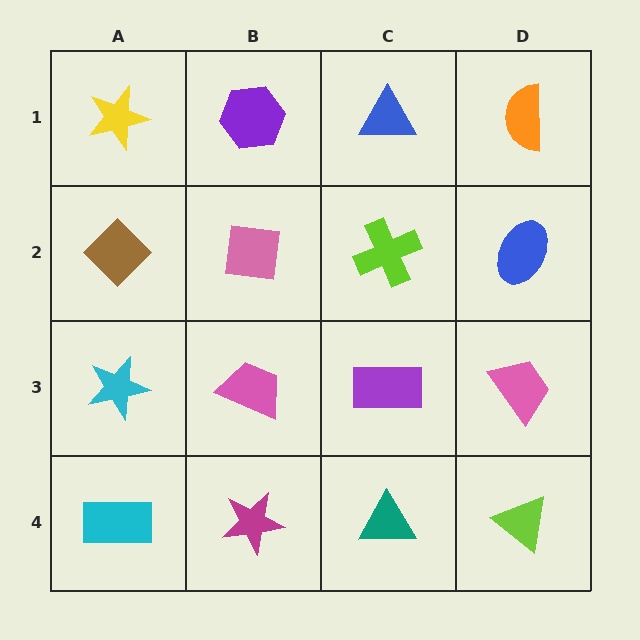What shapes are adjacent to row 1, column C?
A lime cross (row 2, column C), a purple hexagon (row 1, column B), an orange semicircle (row 1, column D).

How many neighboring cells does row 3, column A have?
3.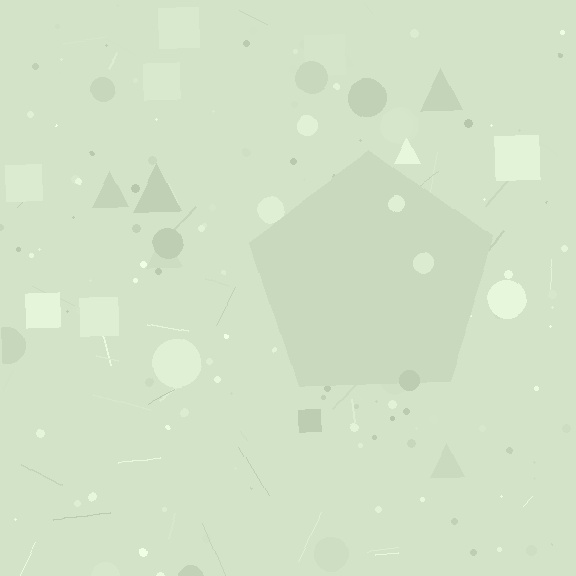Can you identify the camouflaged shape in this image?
The camouflaged shape is a pentagon.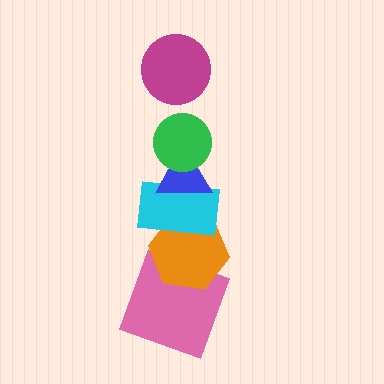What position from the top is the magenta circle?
The magenta circle is 1st from the top.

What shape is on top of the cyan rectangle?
The blue triangle is on top of the cyan rectangle.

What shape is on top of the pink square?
The orange hexagon is on top of the pink square.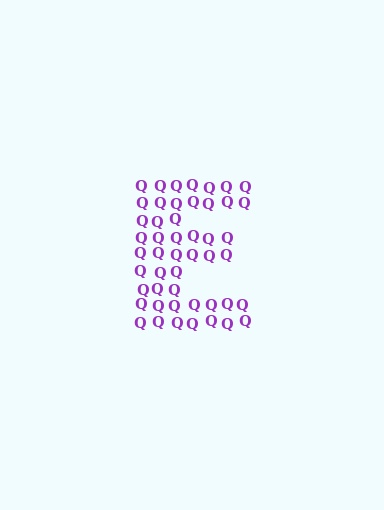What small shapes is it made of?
It is made of small letter Q's.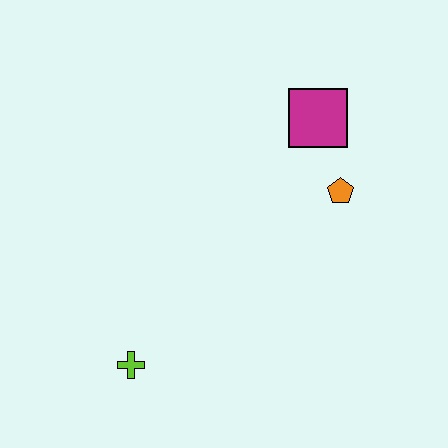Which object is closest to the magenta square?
The orange pentagon is closest to the magenta square.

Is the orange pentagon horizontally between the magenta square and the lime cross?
No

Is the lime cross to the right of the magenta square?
No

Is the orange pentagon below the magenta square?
Yes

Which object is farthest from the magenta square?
The lime cross is farthest from the magenta square.